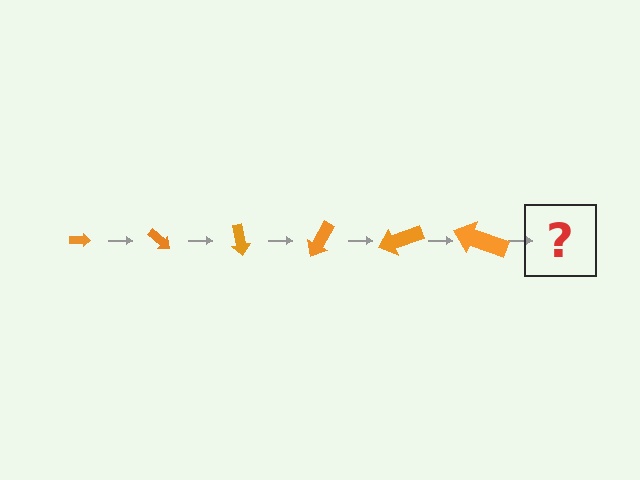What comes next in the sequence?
The next element should be an arrow, larger than the previous one and rotated 240 degrees from the start.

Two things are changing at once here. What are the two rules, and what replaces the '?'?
The two rules are that the arrow grows larger each step and it rotates 40 degrees each step. The '?' should be an arrow, larger than the previous one and rotated 240 degrees from the start.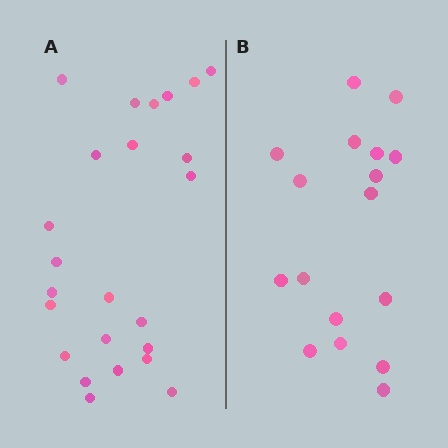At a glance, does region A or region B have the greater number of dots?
Region A (the left region) has more dots.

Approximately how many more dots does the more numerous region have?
Region A has roughly 8 or so more dots than region B.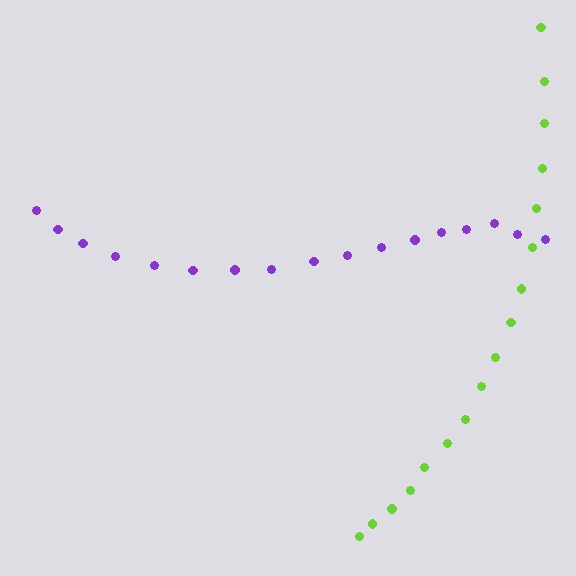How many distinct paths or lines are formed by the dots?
There are 2 distinct paths.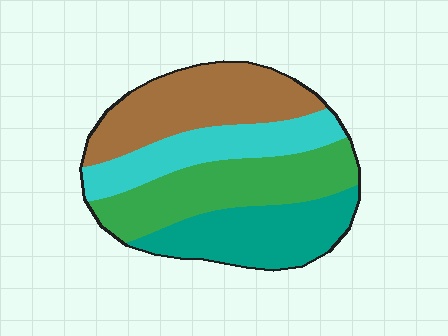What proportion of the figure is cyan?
Cyan takes up about one fifth (1/5) of the figure.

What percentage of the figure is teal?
Teal covers around 25% of the figure.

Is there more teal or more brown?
Brown.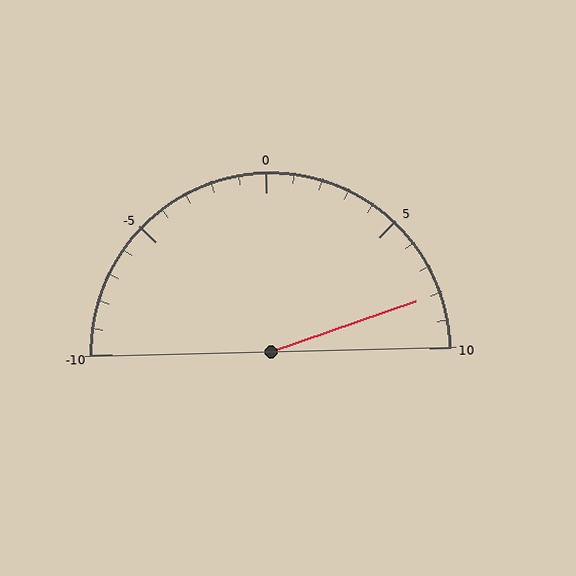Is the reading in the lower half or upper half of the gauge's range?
The reading is in the upper half of the range (-10 to 10).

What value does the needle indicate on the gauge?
The needle indicates approximately 8.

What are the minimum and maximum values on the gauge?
The gauge ranges from -10 to 10.